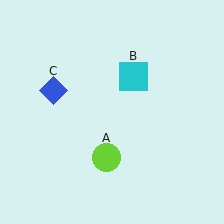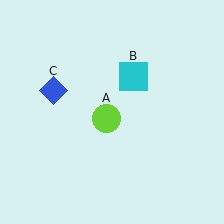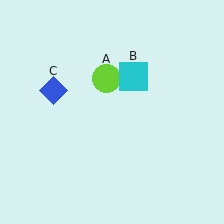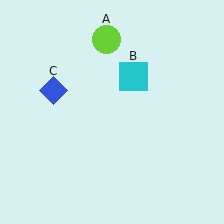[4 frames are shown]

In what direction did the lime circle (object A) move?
The lime circle (object A) moved up.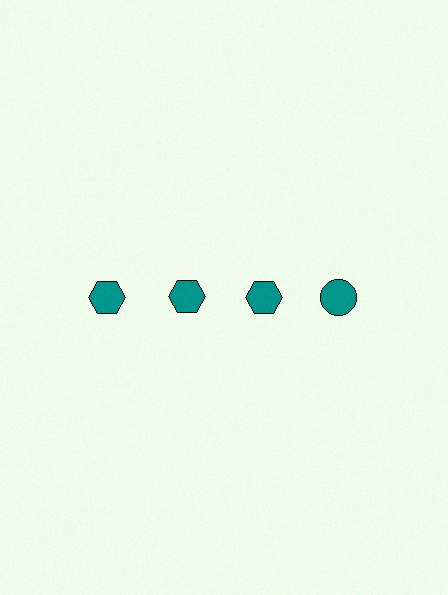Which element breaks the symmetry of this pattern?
The teal circle in the top row, second from right column breaks the symmetry. All other shapes are teal hexagons.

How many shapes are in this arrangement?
There are 4 shapes arranged in a grid pattern.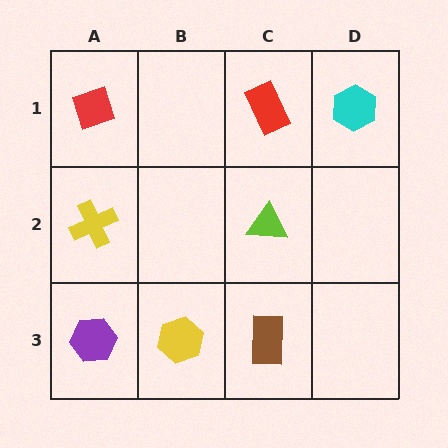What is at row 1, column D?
A cyan hexagon.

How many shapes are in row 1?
3 shapes.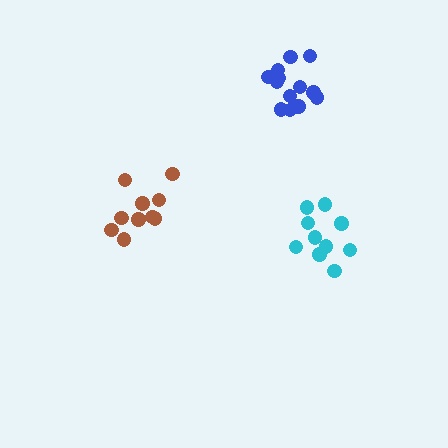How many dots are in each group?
Group 1: 10 dots, Group 2: 13 dots, Group 3: 10 dots (33 total).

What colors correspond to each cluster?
The clusters are colored: cyan, blue, brown.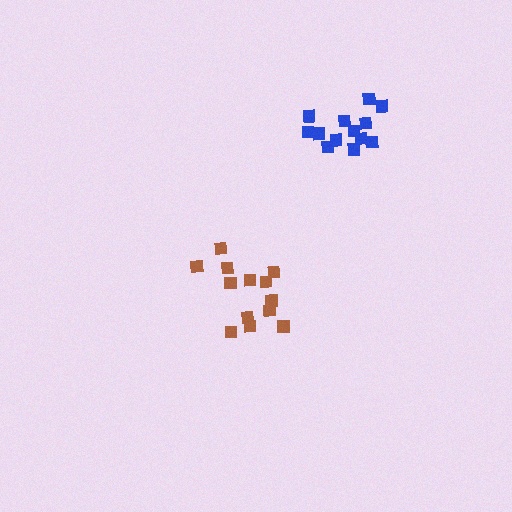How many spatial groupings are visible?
There are 2 spatial groupings.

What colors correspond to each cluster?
The clusters are colored: brown, blue.